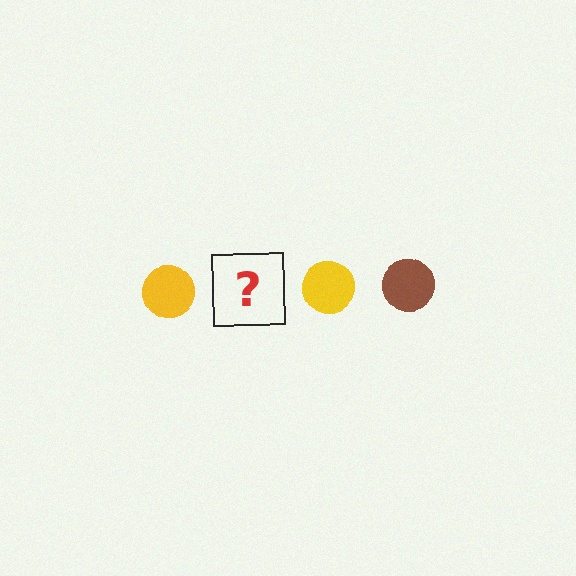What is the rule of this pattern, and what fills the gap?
The rule is that the pattern cycles through yellow, brown circles. The gap should be filled with a brown circle.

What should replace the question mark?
The question mark should be replaced with a brown circle.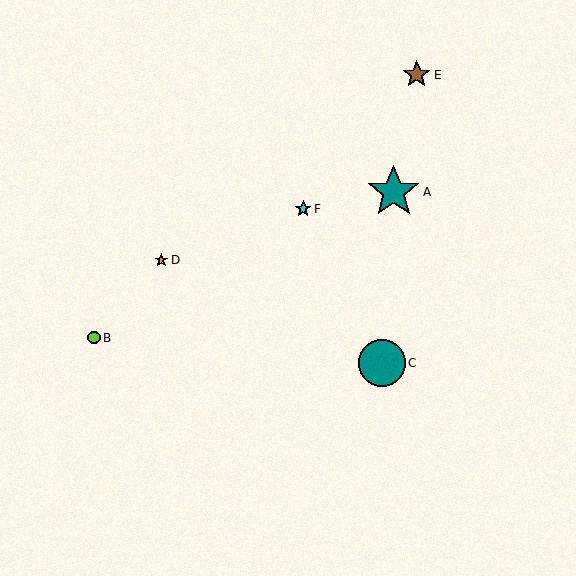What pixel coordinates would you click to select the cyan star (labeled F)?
Click at (303, 209) to select the cyan star F.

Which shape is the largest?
The teal star (labeled A) is the largest.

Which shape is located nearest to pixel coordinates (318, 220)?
The cyan star (labeled F) at (303, 209) is nearest to that location.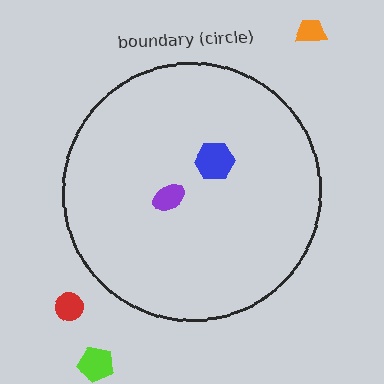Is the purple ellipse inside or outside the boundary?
Inside.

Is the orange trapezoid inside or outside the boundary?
Outside.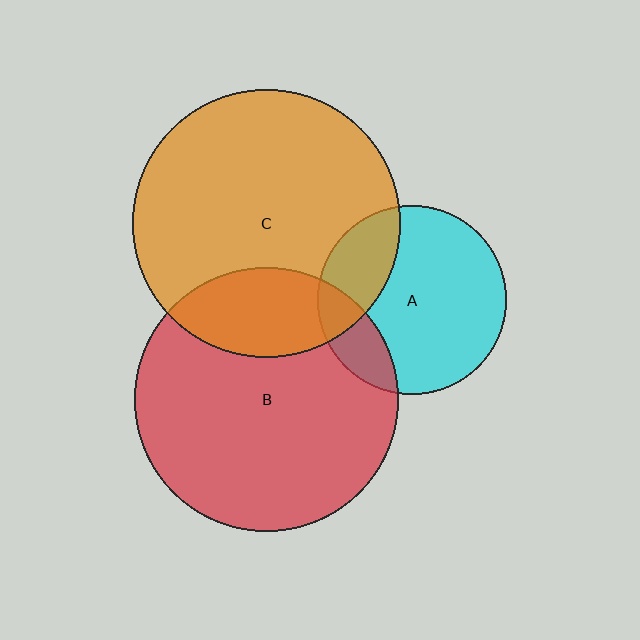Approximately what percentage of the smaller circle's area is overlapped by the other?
Approximately 15%.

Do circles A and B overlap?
Yes.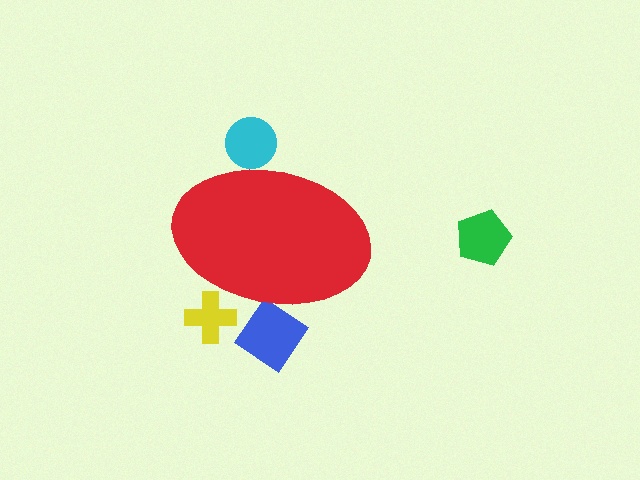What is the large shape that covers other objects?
A red ellipse.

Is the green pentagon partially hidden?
No, the green pentagon is fully visible.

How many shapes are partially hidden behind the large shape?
3 shapes are partially hidden.